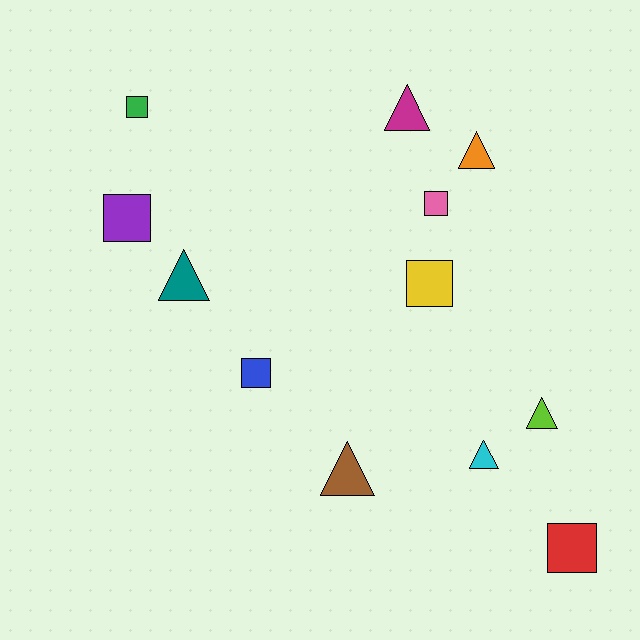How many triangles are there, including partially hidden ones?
There are 6 triangles.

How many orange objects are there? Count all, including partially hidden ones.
There is 1 orange object.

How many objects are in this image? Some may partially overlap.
There are 12 objects.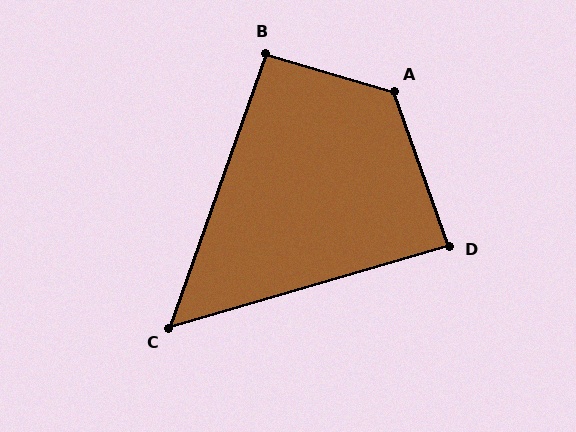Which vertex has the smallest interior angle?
C, at approximately 54 degrees.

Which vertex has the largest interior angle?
A, at approximately 126 degrees.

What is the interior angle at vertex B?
Approximately 93 degrees (approximately right).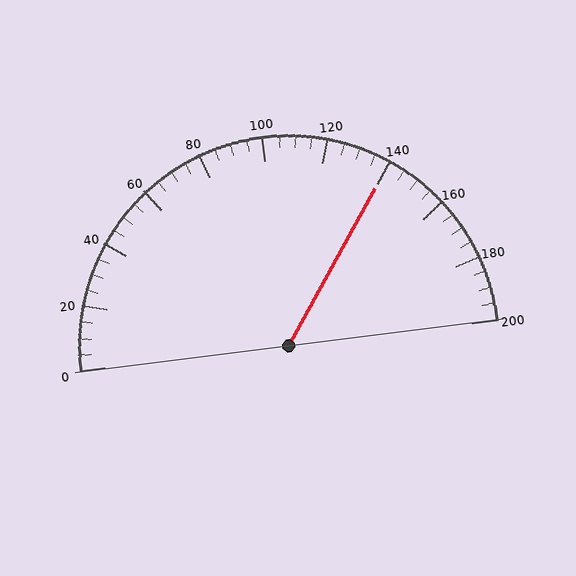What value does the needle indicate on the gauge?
The needle indicates approximately 140.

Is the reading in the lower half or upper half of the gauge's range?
The reading is in the upper half of the range (0 to 200).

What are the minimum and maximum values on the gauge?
The gauge ranges from 0 to 200.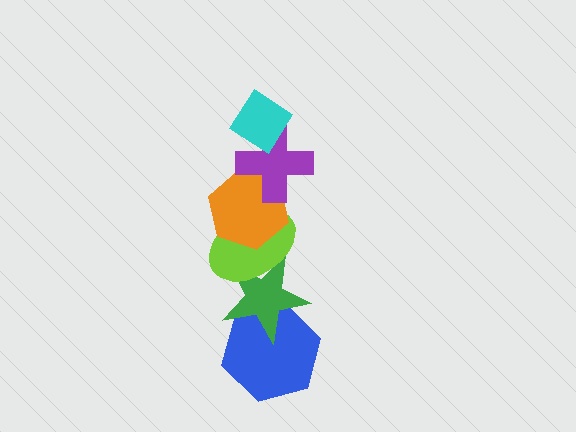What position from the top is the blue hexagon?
The blue hexagon is 6th from the top.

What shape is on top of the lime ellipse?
The orange hexagon is on top of the lime ellipse.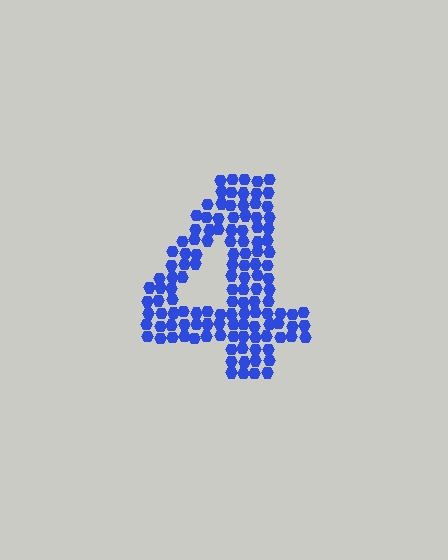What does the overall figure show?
The overall figure shows the digit 4.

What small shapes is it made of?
It is made of small hexagons.